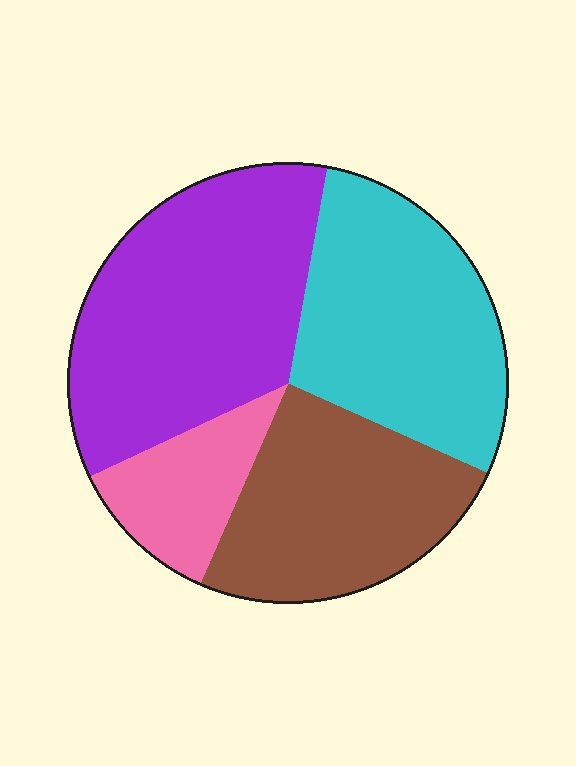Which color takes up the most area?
Purple, at roughly 35%.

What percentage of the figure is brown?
Brown takes up less than a quarter of the figure.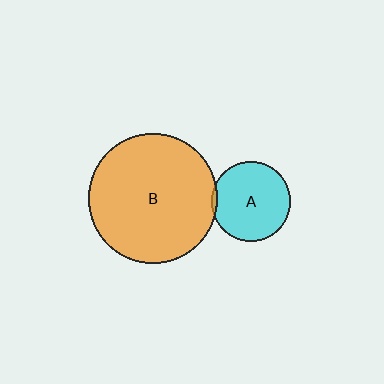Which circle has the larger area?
Circle B (orange).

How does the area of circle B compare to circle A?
Approximately 2.7 times.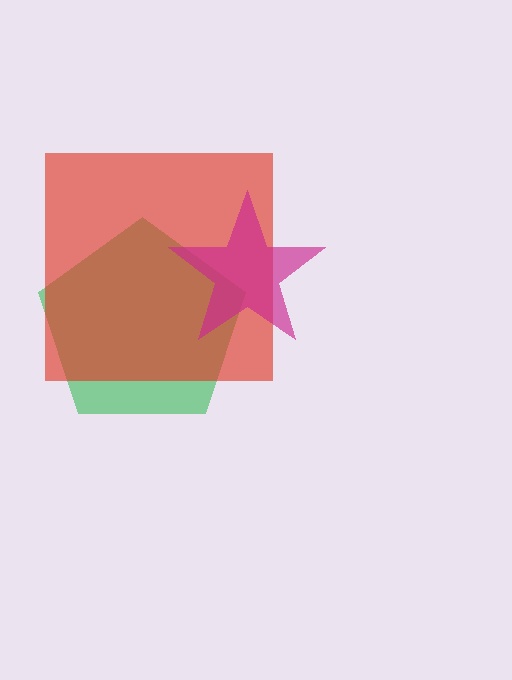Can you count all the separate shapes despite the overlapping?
Yes, there are 3 separate shapes.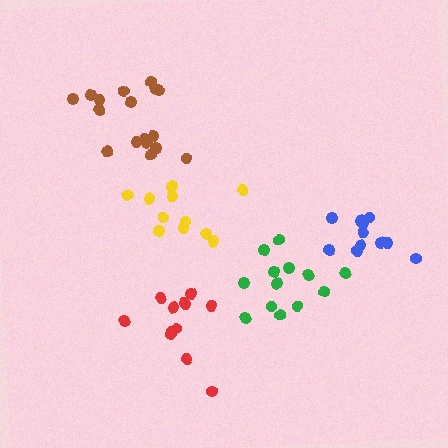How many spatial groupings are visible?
There are 5 spatial groupings.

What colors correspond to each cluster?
The clusters are colored: blue, green, red, brown, yellow.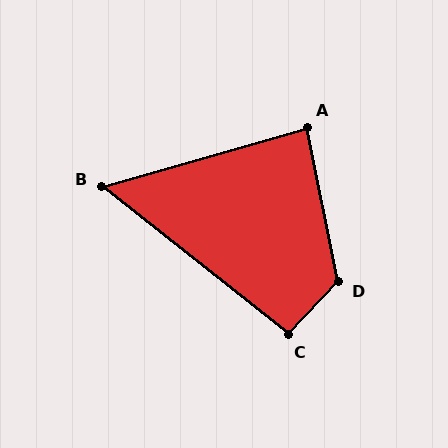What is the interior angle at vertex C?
Approximately 95 degrees (approximately right).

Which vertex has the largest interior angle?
D, at approximately 126 degrees.